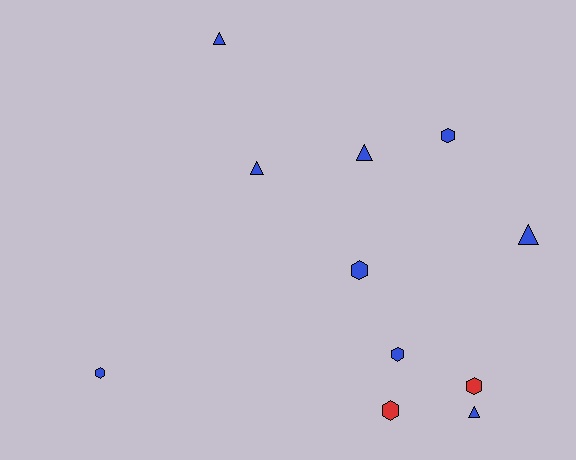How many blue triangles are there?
There are 5 blue triangles.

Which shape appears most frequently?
Hexagon, with 6 objects.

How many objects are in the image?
There are 11 objects.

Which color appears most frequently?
Blue, with 9 objects.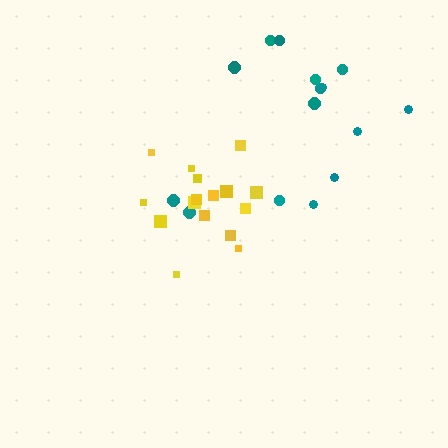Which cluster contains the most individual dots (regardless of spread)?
Teal (16).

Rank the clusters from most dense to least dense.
yellow, teal.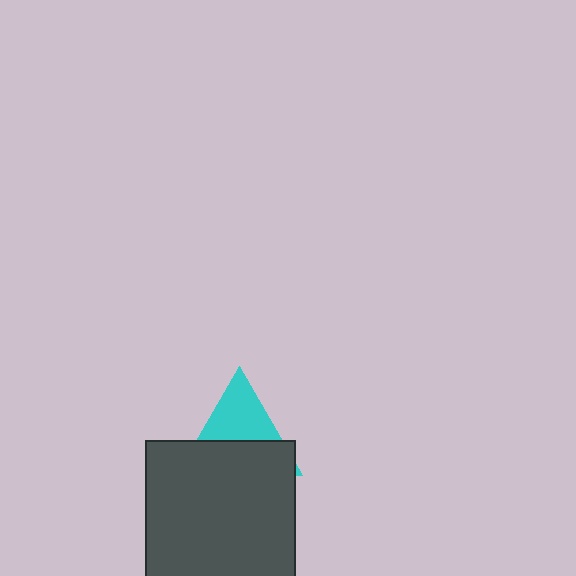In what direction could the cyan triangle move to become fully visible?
The cyan triangle could move up. That would shift it out from behind the dark gray square entirely.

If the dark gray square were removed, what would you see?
You would see the complete cyan triangle.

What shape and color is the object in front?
The object in front is a dark gray square.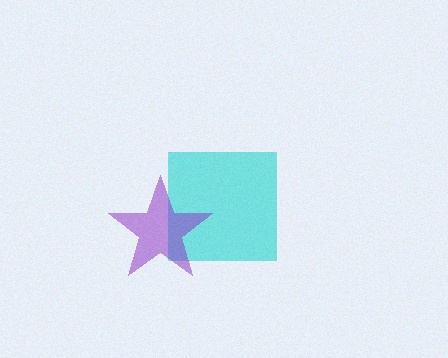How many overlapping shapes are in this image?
There are 2 overlapping shapes in the image.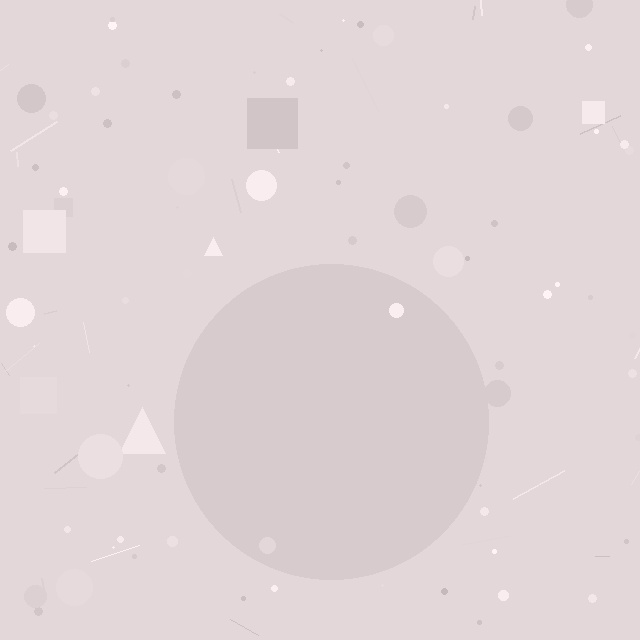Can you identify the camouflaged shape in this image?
The camouflaged shape is a circle.